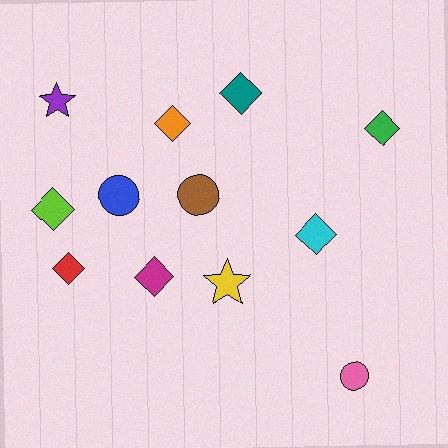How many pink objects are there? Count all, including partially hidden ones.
There is 1 pink object.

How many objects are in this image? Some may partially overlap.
There are 12 objects.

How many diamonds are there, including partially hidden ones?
There are 7 diamonds.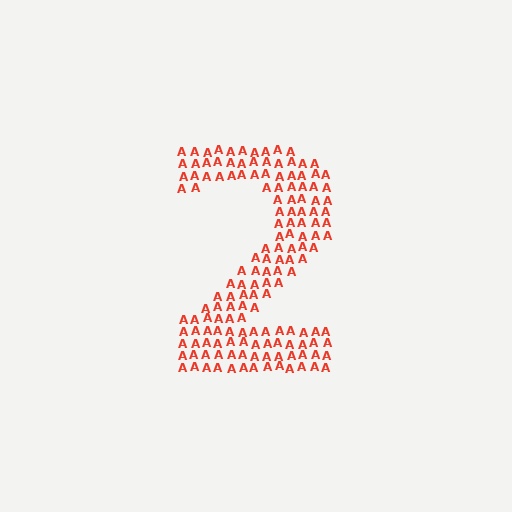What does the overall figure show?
The overall figure shows the digit 2.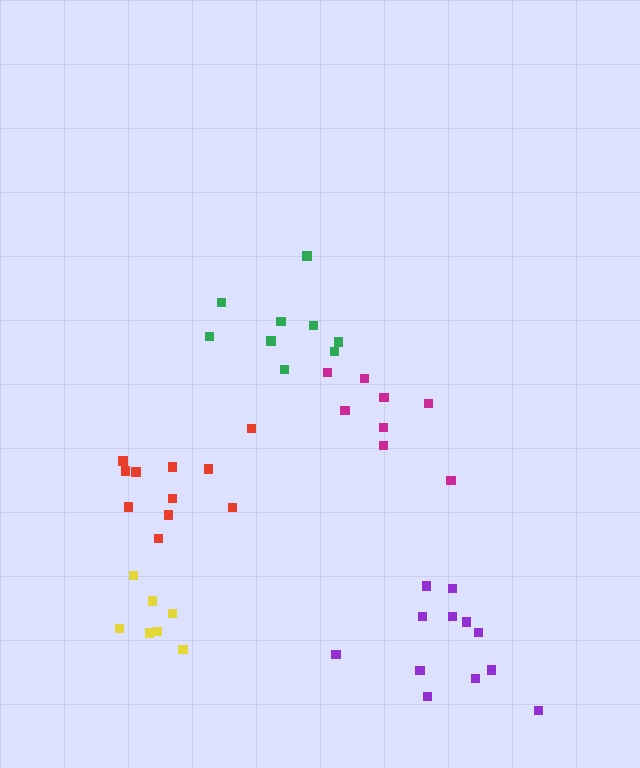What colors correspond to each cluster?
The clusters are colored: green, red, purple, yellow, magenta.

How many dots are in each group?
Group 1: 9 dots, Group 2: 11 dots, Group 3: 12 dots, Group 4: 7 dots, Group 5: 8 dots (47 total).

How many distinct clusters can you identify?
There are 5 distinct clusters.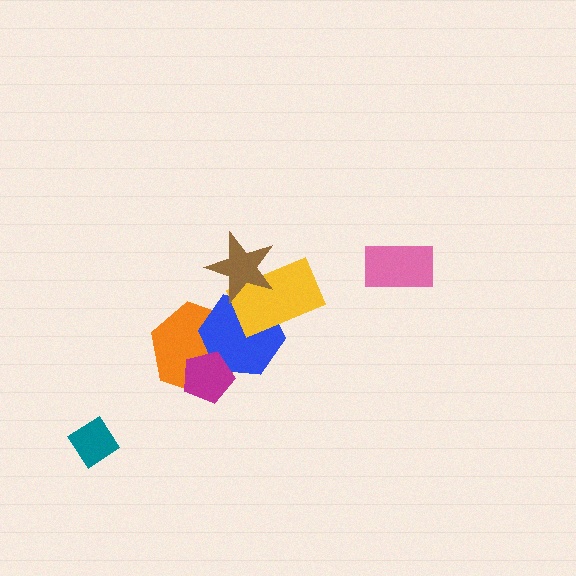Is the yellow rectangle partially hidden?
Yes, it is partially covered by another shape.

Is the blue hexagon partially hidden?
Yes, it is partially covered by another shape.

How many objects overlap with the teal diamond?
0 objects overlap with the teal diamond.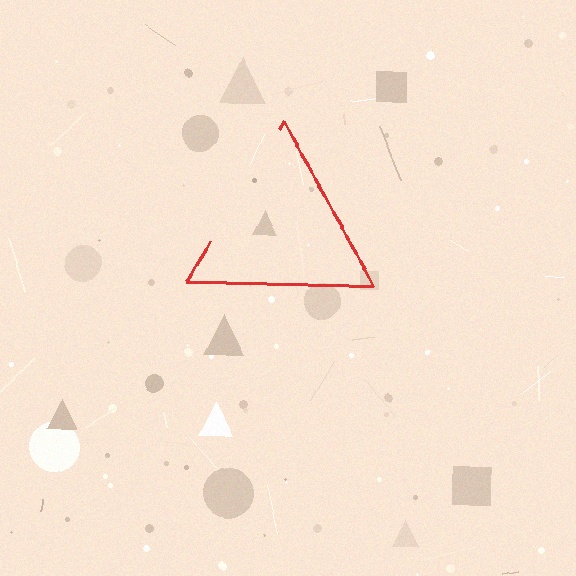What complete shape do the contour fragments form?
The contour fragments form a triangle.